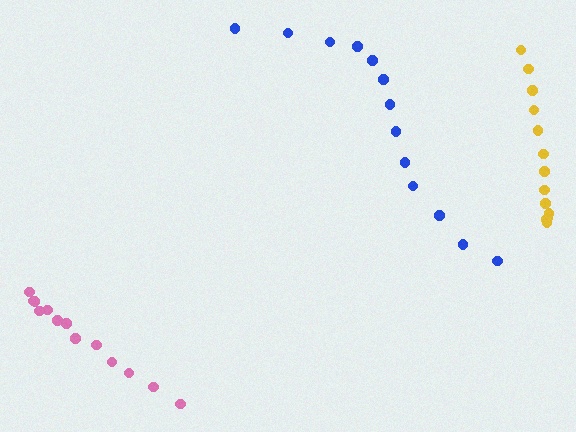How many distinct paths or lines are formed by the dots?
There are 3 distinct paths.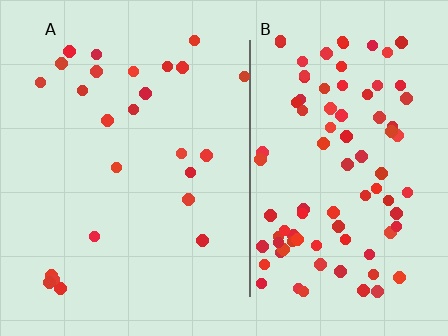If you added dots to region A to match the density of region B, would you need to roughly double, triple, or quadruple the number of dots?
Approximately quadruple.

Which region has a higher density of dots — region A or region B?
B (the right).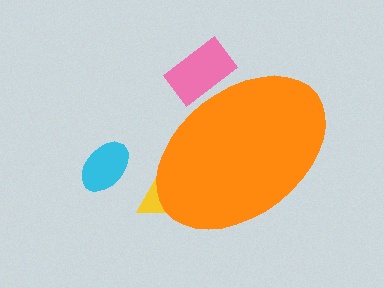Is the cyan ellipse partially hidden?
No, the cyan ellipse is fully visible.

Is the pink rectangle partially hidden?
Yes, the pink rectangle is partially hidden behind the orange ellipse.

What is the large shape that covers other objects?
An orange ellipse.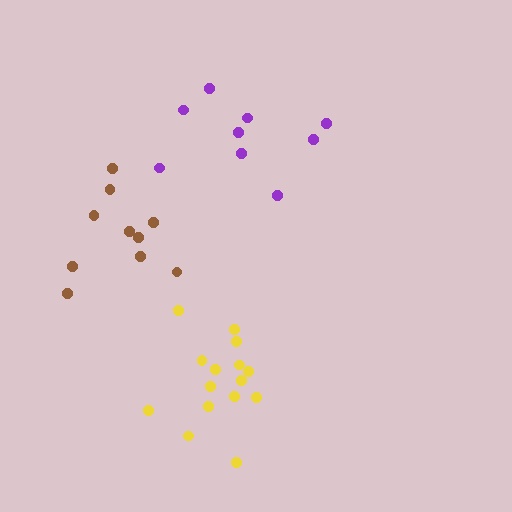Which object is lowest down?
The yellow cluster is bottommost.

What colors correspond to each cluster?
The clusters are colored: purple, yellow, brown.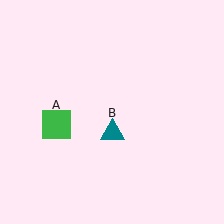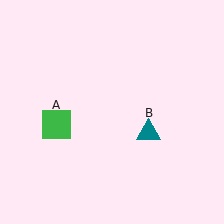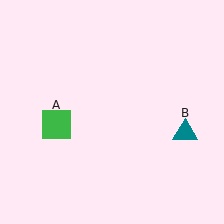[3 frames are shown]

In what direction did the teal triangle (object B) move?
The teal triangle (object B) moved right.